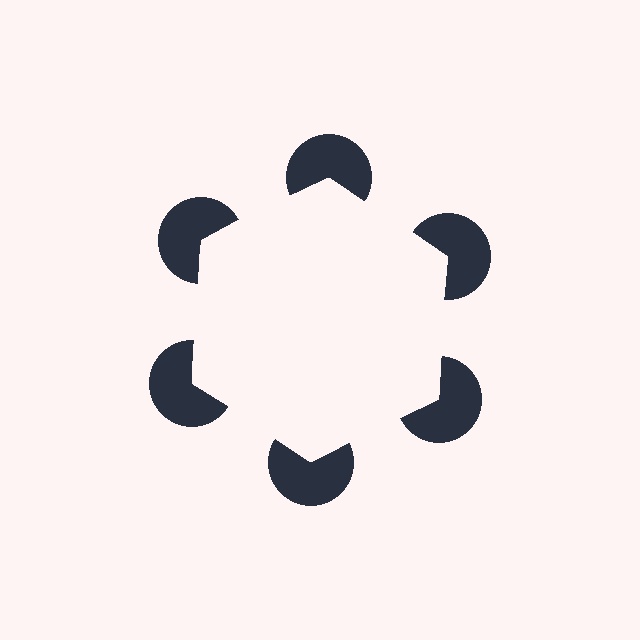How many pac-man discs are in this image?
There are 6 — one at each vertex of the illusory hexagon.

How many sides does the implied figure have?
6 sides.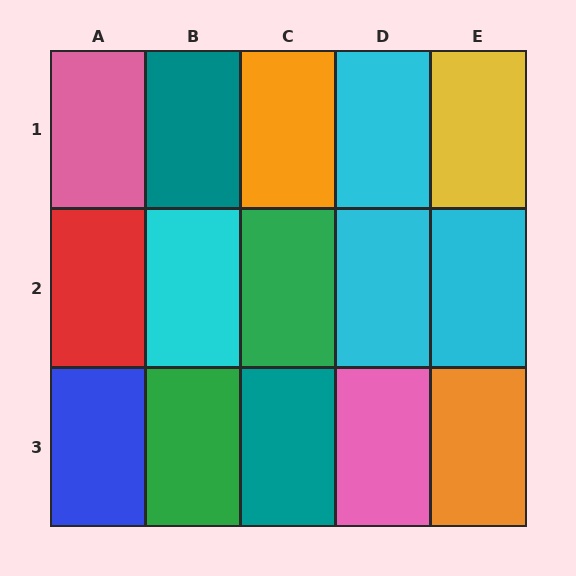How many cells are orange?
2 cells are orange.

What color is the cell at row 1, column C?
Orange.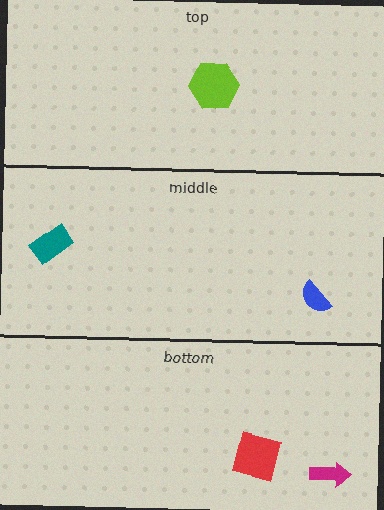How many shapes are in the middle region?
2.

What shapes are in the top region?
The lime hexagon.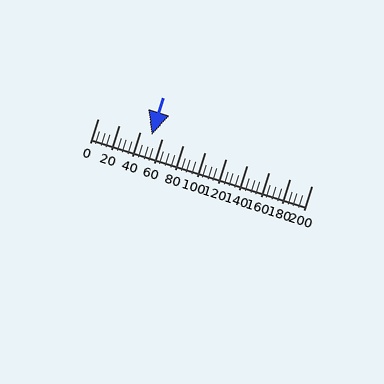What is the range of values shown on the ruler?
The ruler shows values from 0 to 200.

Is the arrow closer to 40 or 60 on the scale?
The arrow is closer to 60.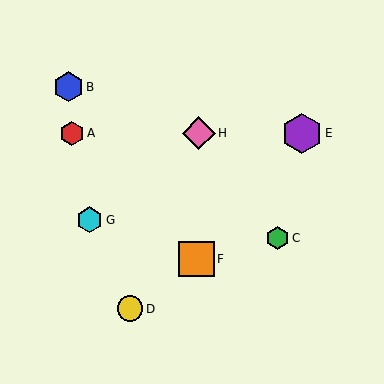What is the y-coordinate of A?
Object A is at y≈133.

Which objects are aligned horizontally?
Objects A, E, H are aligned horizontally.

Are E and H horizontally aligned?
Yes, both are at y≈133.